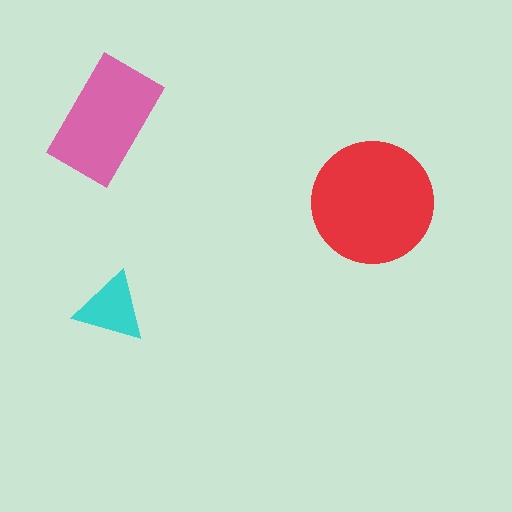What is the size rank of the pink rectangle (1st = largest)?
2nd.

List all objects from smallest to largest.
The cyan triangle, the pink rectangle, the red circle.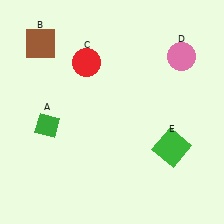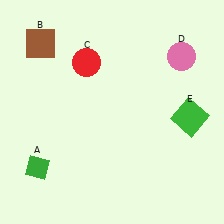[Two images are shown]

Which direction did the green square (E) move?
The green square (E) moved up.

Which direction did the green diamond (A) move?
The green diamond (A) moved down.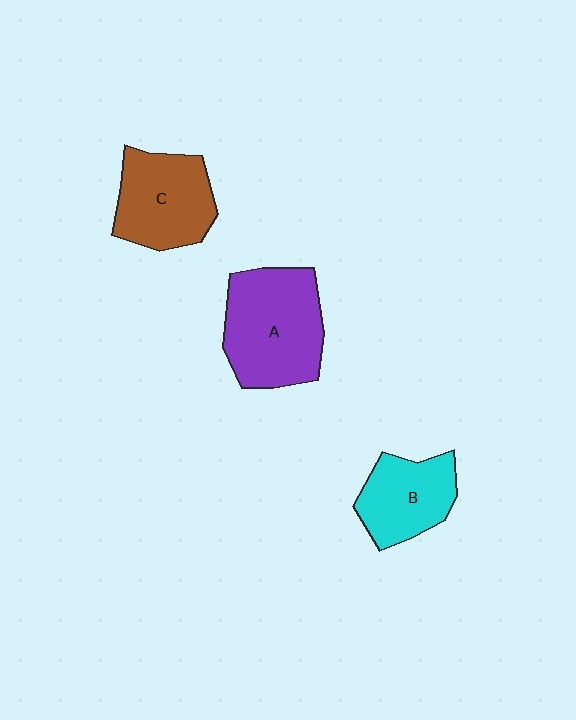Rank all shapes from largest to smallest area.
From largest to smallest: A (purple), C (brown), B (cyan).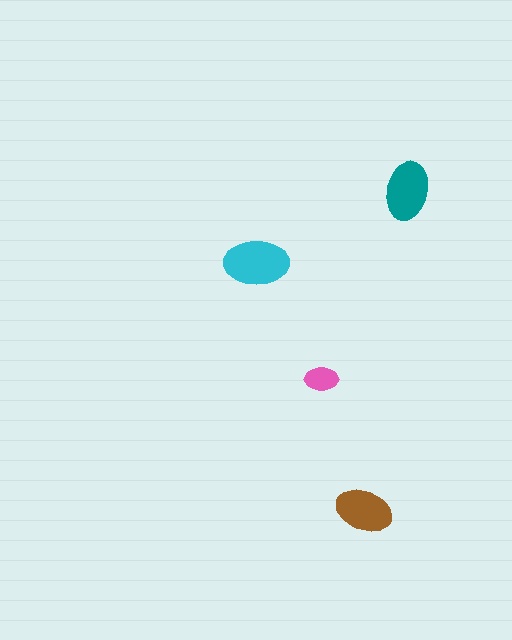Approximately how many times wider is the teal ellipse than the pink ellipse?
About 1.5 times wider.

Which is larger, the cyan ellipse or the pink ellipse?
The cyan one.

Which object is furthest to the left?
The cyan ellipse is leftmost.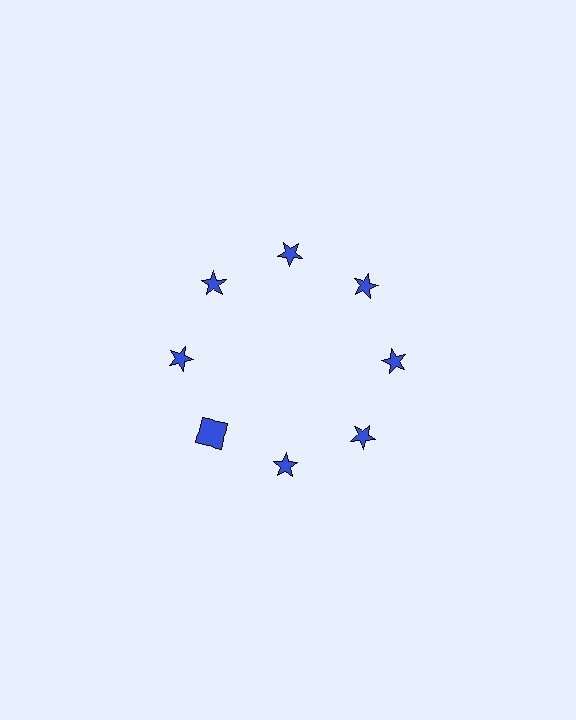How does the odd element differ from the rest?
It has a different shape: square instead of star.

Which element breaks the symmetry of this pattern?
The blue square at roughly the 8 o'clock position breaks the symmetry. All other shapes are blue stars.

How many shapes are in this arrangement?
There are 8 shapes arranged in a ring pattern.